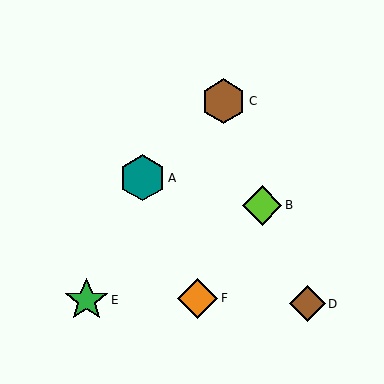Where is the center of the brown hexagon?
The center of the brown hexagon is at (223, 101).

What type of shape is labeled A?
Shape A is a teal hexagon.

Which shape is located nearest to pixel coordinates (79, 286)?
The green star (labeled E) at (86, 300) is nearest to that location.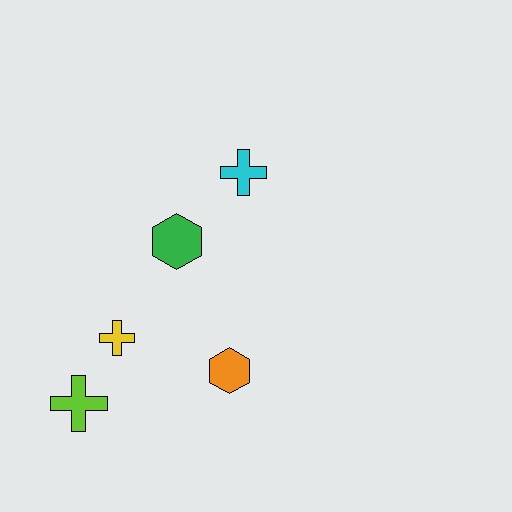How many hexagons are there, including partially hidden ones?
There are 2 hexagons.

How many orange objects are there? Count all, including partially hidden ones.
There is 1 orange object.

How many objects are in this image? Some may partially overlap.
There are 5 objects.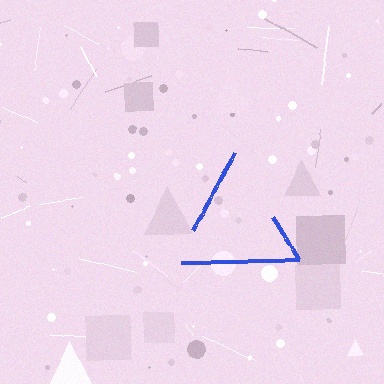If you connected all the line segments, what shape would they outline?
They would outline a triangle.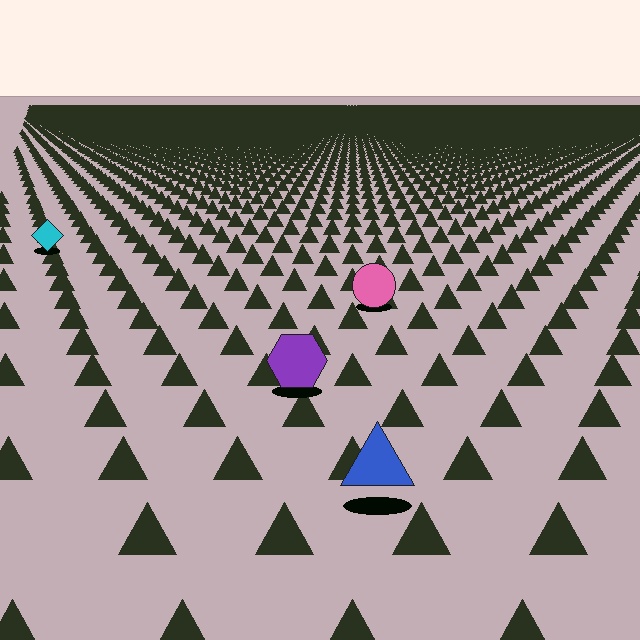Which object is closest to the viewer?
The blue triangle is closest. The texture marks near it are larger and more spread out.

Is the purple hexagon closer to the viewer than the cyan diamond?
Yes. The purple hexagon is closer — you can tell from the texture gradient: the ground texture is coarser near it.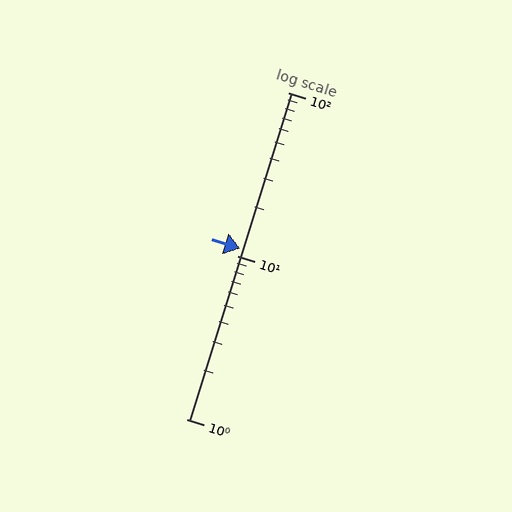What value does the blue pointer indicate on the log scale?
The pointer indicates approximately 11.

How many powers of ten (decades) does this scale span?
The scale spans 2 decades, from 1 to 100.